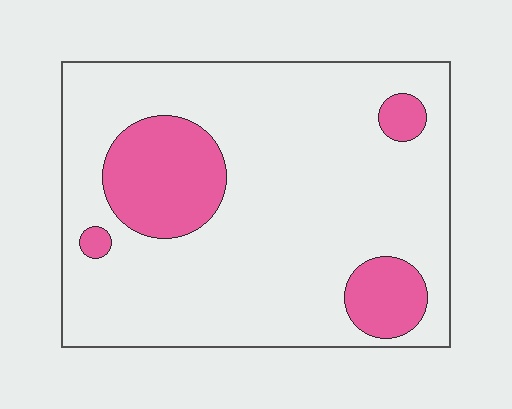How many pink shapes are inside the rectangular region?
4.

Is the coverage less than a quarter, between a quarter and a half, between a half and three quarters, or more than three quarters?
Less than a quarter.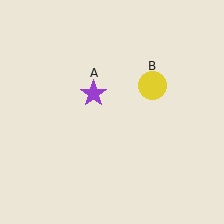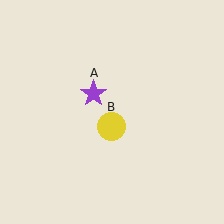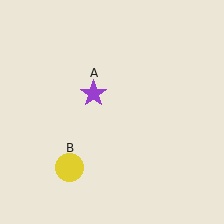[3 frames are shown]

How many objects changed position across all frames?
1 object changed position: yellow circle (object B).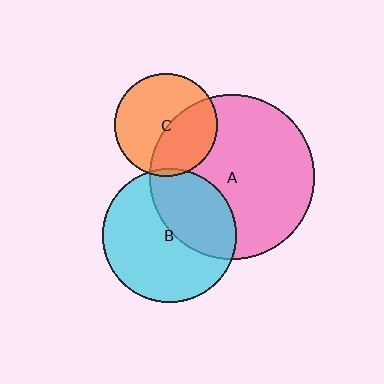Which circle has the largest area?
Circle A (pink).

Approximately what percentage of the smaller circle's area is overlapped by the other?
Approximately 40%.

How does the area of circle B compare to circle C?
Approximately 1.7 times.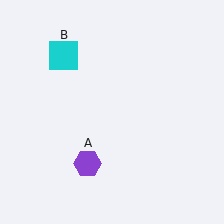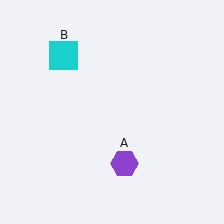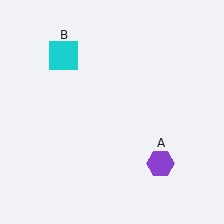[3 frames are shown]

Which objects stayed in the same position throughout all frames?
Cyan square (object B) remained stationary.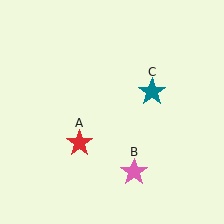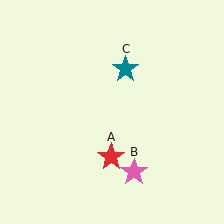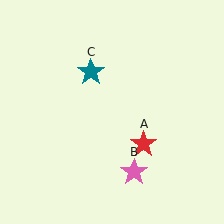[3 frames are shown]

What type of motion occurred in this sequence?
The red star (object A), teal star (object C) rotated counterclockwise around the center of the scene.